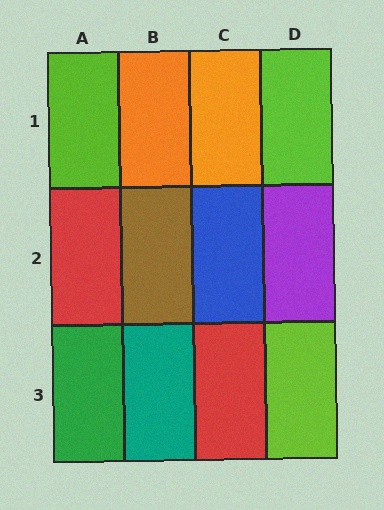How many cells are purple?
1 cell is purple.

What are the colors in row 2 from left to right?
Red, brown, blue, purple.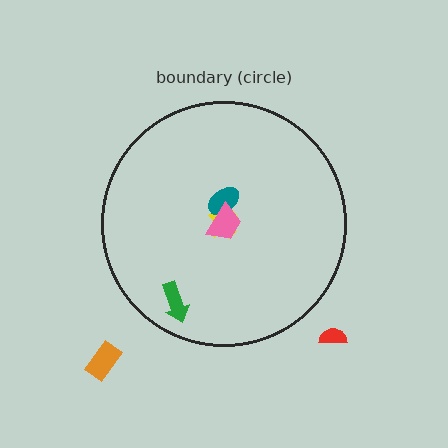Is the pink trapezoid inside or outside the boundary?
Inside.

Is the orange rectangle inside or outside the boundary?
Outside.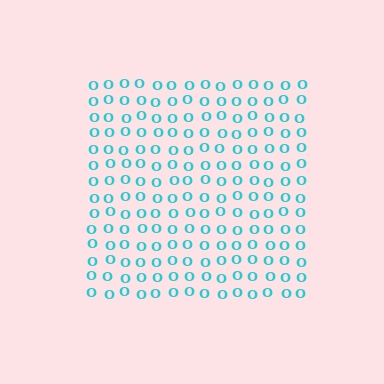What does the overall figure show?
The overall figure shows a square.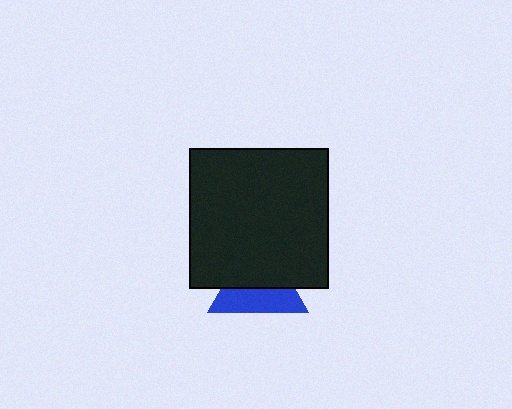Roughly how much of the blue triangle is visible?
About half of it is visible (roughly 46%).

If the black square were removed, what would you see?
You would see the complete blue triangle.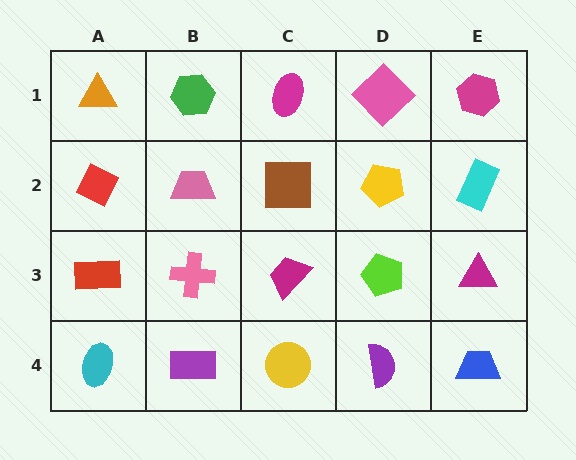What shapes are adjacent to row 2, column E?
A magenta hexagon (row 1, column E), a magenta triangle (row 3, column E), a yellow pentagon (row 2, column D).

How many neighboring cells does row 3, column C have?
4.